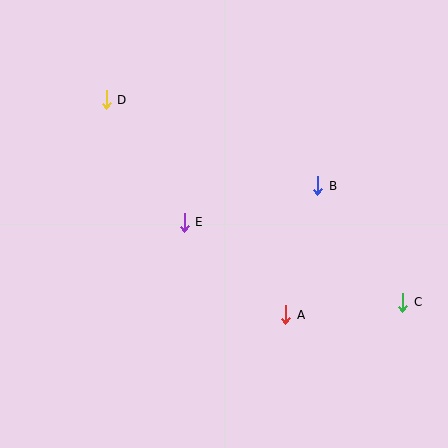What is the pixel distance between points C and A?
The distance between C and A is 118 pixels.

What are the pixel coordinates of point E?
Point E is at (184, 222).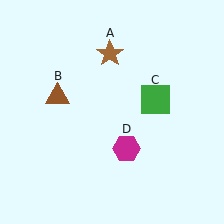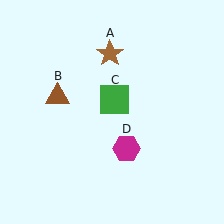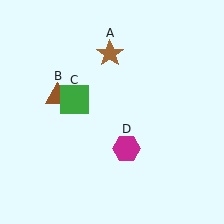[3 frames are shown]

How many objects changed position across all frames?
1 object changed position: green square (object C).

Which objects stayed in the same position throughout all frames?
Brown star (object A) and brown triangle (object B) and magenta hexagon (object D) remained stationary.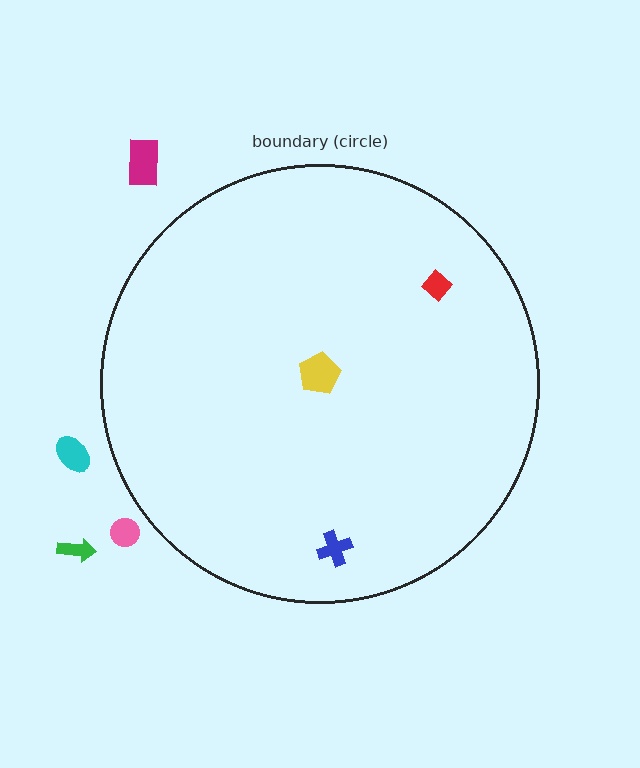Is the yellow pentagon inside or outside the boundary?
Inside.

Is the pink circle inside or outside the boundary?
Outside.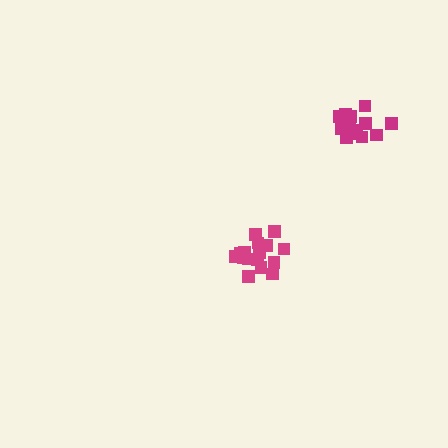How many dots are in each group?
Group 1: 16 dots, Group 2: 16 dots (32 total).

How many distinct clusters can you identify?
There are 2 distinct clusters.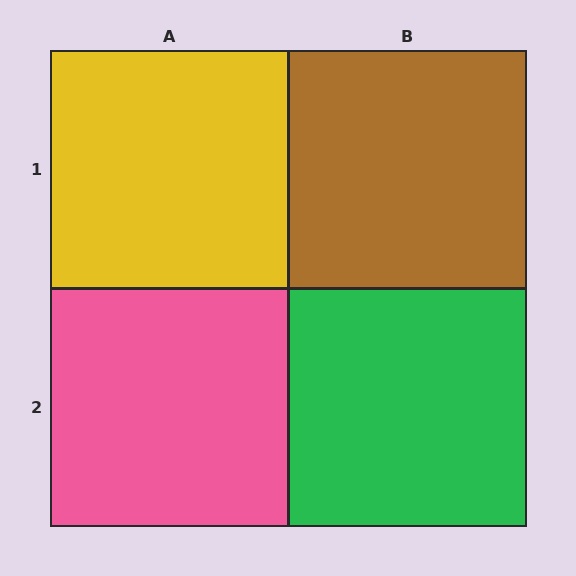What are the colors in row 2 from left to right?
Pink, green.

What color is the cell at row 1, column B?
Brown.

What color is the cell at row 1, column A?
Yellow.